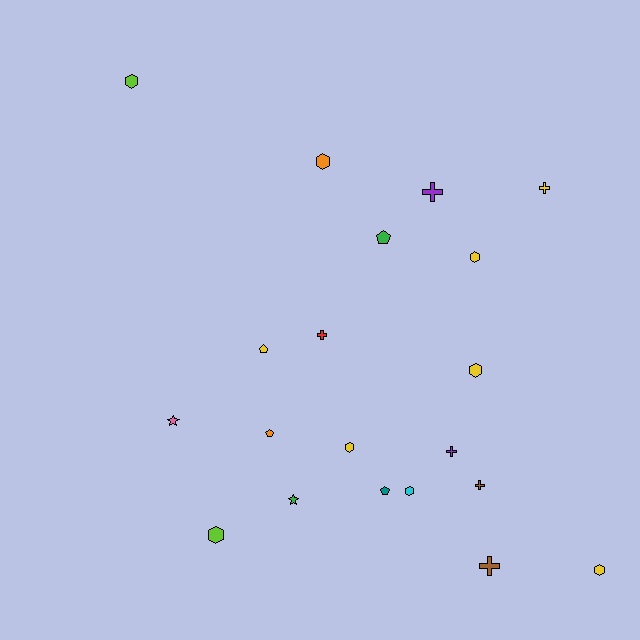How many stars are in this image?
There are 2 stars.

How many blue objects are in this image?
There are no blue objects.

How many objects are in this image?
There are 20 objects.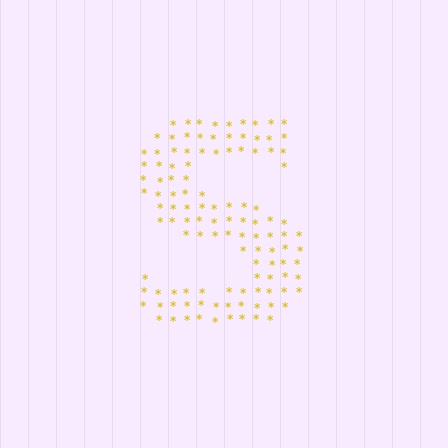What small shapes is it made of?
It is made of small asterisks.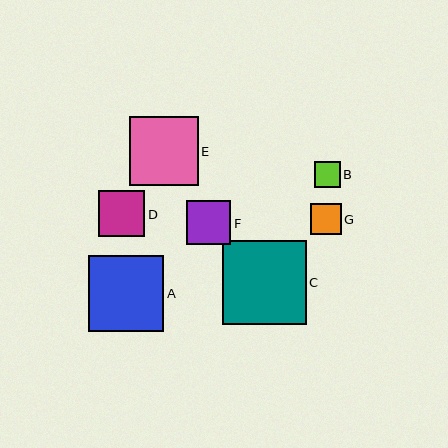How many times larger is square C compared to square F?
Square C is approximately 1.9 times the size of square F.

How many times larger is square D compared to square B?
Square D is approximately 1.8 times the size of square B.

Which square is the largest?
Square C is the largest with a size of approximately 84 pixels.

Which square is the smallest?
Square B is the smallest with a size of approximately 25 pixels.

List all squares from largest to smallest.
From largest to smallest: C, A, E, D, F, G, B.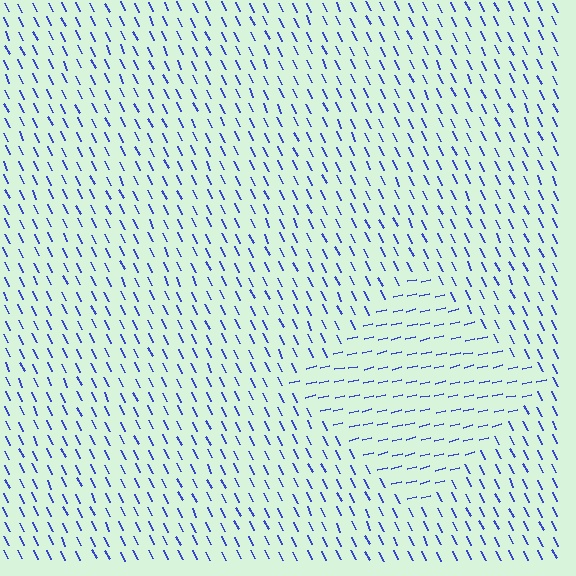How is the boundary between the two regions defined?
The boundary is defined purely by a change in line orientation (approximately 77 degrees difference). All lines are the same color and thickness.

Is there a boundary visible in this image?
Yes, there is a texture boundary formed by a change in line orientation.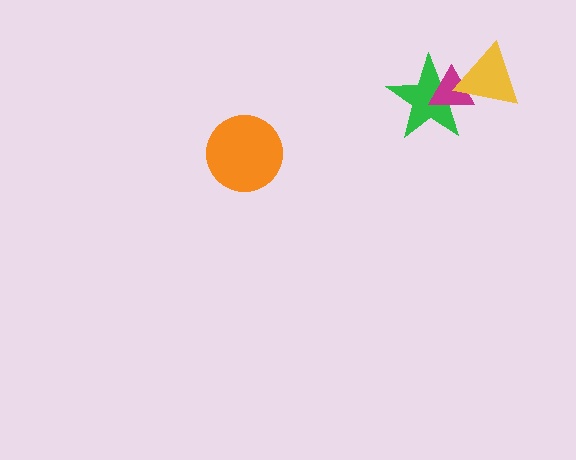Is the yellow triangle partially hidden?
No, no other shape covers it.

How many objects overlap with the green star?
2 objects overlap with the green star.